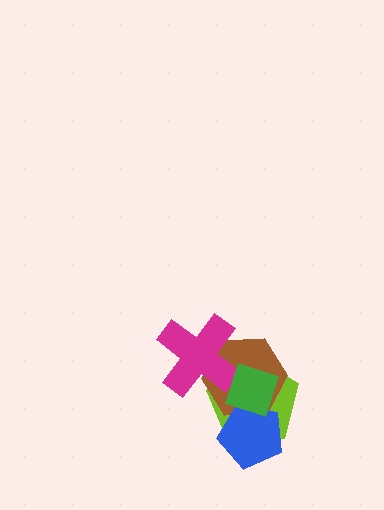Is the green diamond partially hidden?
No, no other shape covers it.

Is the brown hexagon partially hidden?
Yes, it is partially covered by another shape.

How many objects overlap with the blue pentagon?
3 objects overlap with the blue pentagon.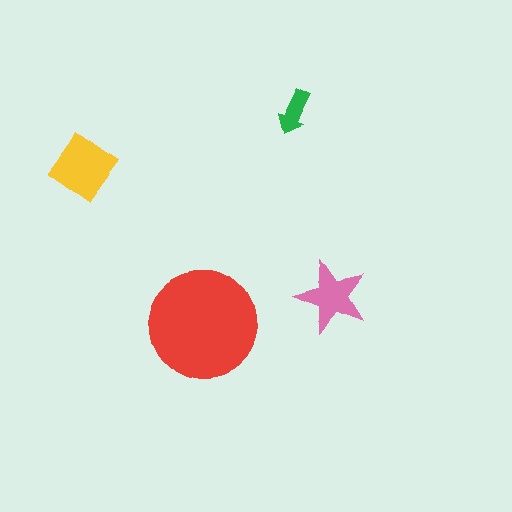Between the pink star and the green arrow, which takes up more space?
The pink star.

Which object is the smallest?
The green arrow.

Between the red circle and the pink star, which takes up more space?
The red circle.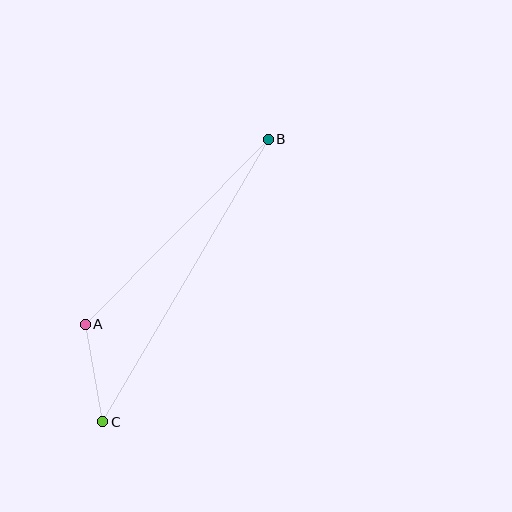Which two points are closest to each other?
Points A and C are closest to each other.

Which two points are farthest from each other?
Points B and C are farthest from each other.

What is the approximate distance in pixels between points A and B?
The distance between A and B is approximately 260 pixels.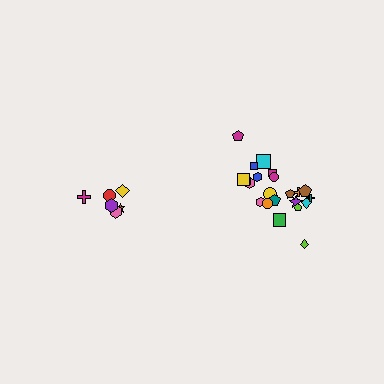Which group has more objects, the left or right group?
The right group.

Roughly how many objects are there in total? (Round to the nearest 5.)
Roughly 30 objects in total.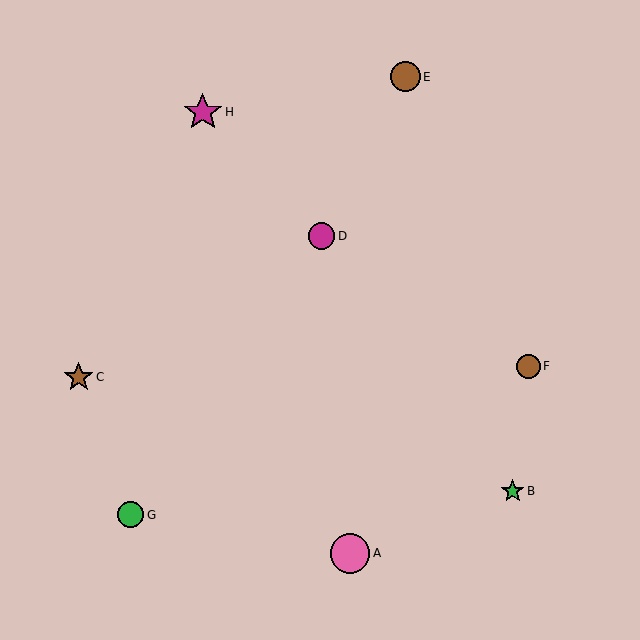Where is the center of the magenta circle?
The center of the magenta circle is at (321, 236).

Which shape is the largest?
The pink circle (labeled A) is the largest.